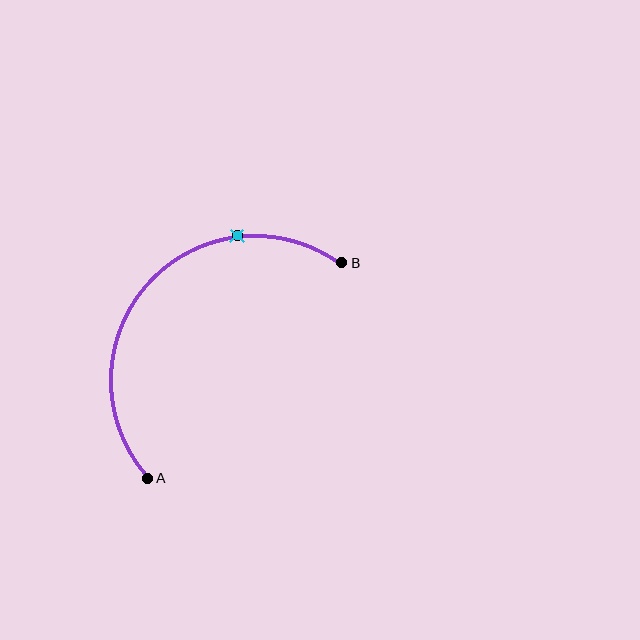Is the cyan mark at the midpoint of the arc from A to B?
No. The cyan mark lies on the arc but is closer to endpoint B. The arc midpoint would be at the point on the curve equidistant along the arc from both A and B.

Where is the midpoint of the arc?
The arc midpoint is the point on the curve farthest from the straight line joining A and B. It sits above and to the left of that line.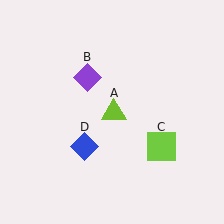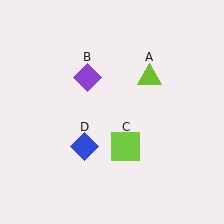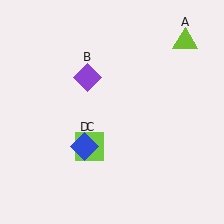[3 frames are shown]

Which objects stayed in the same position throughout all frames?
Purple diamond (object B) and blue diamond (object D) remained stationary.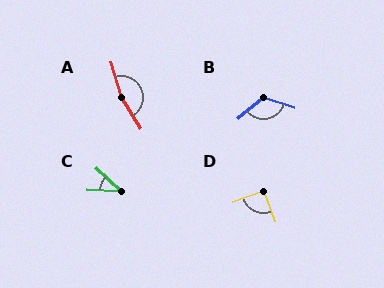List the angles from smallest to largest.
C (39°), D (90°), B (121°), A (165°).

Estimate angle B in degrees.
Approximately 121 degrees.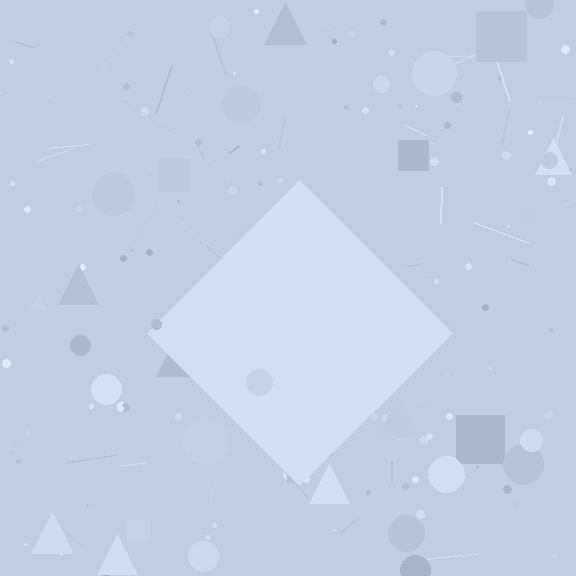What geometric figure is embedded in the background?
A diamond is embedded in the background.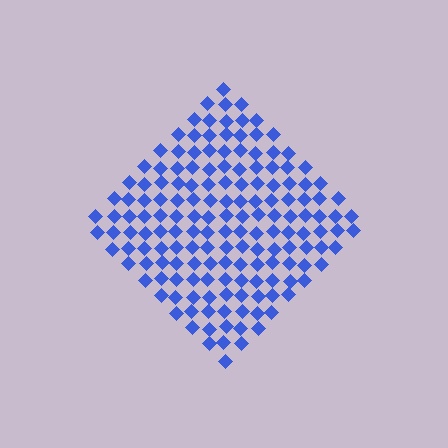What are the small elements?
The small elements are diamonds.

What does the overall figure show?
The overall figure shows a diamond.